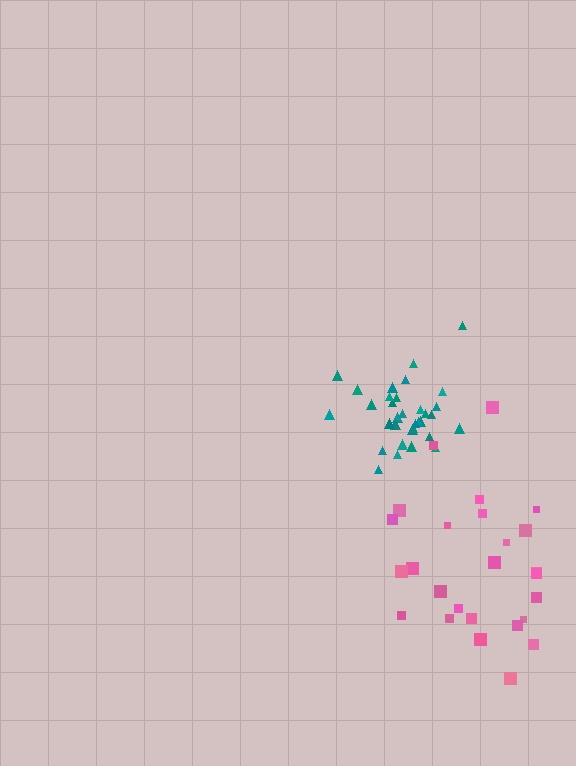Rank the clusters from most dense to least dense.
teal, pink.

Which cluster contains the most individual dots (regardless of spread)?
Teal (34).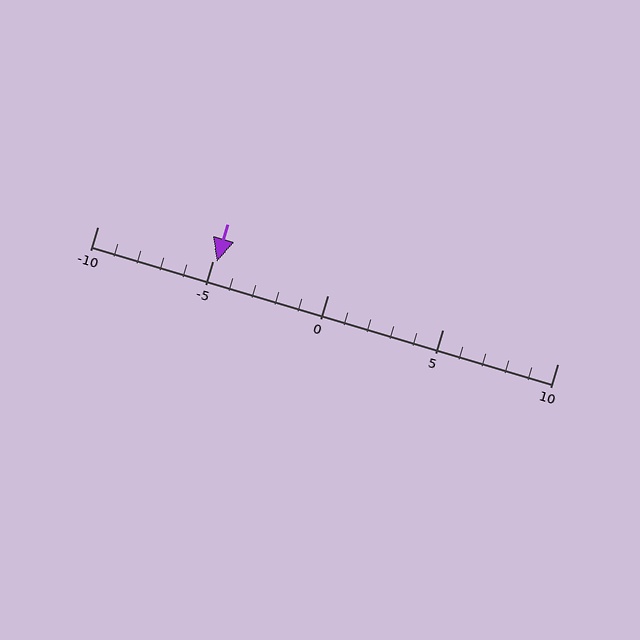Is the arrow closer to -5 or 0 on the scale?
The arrow is closer to -5.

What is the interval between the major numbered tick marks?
The major tick marks are spaced 5 units apart.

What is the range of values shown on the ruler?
The ruler shows values from -10 to 10.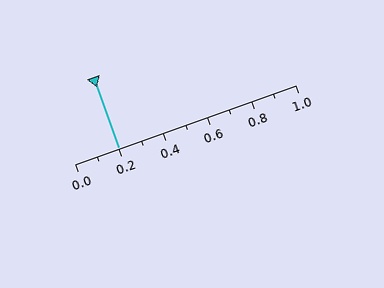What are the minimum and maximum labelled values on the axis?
The axis runs from 0.0 to 1.0.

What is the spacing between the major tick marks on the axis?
The major ticks are spaced 0.2 apart.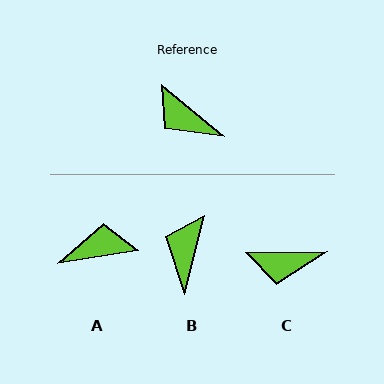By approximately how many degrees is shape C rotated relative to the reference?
Approximately 40 degrees counter-clockwise.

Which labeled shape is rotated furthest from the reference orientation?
A, about 132 degrees away.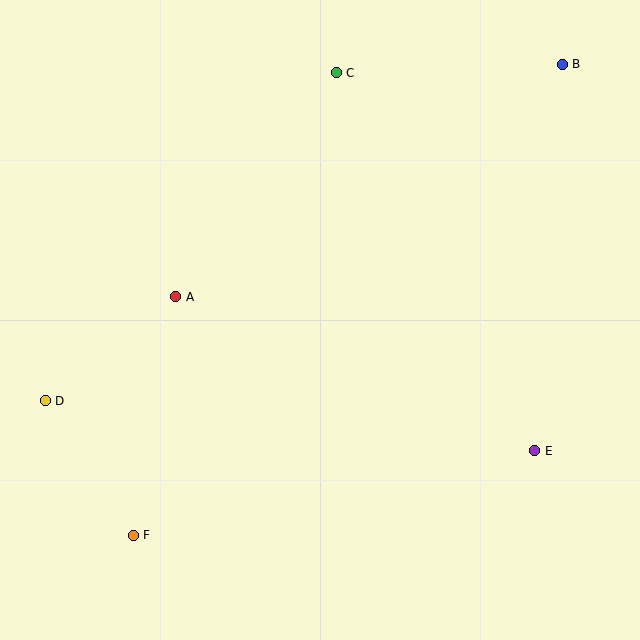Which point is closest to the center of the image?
Point A at (176, 297) is closest to the center.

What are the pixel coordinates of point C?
Point C is at (336, 73).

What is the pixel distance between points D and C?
The distance between D and C is 438 pixels.